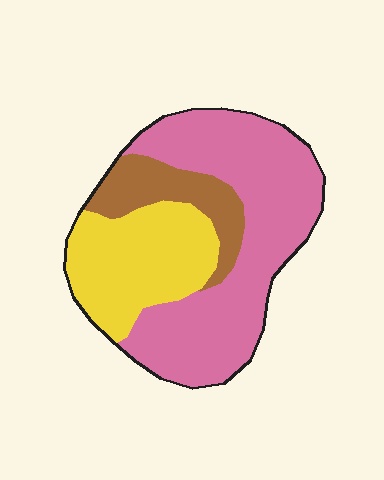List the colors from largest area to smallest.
From largest to smallest: pink, yellow, brown.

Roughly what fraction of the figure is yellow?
Yellow covers roughly 30% of the figure.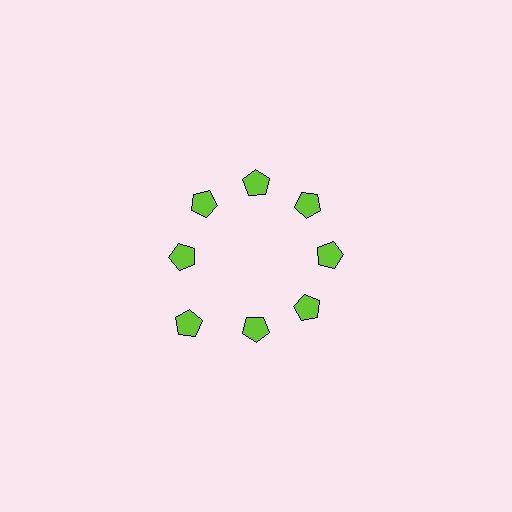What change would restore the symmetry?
The symmetry would be restored by moving it inward, back onto the ring so that all 8 pentagons sit at equal angles and equal distance from the center.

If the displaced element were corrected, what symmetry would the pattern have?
It would have 8-fold rotational symmetry — the pattern would map onto itself every 45 degrees.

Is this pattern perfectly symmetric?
No. The 8 lime pentagons are arranged in a ring, but one element near the 8 o'clock position is pushed outward from the center, breaking the 8-fold rotational symmetry.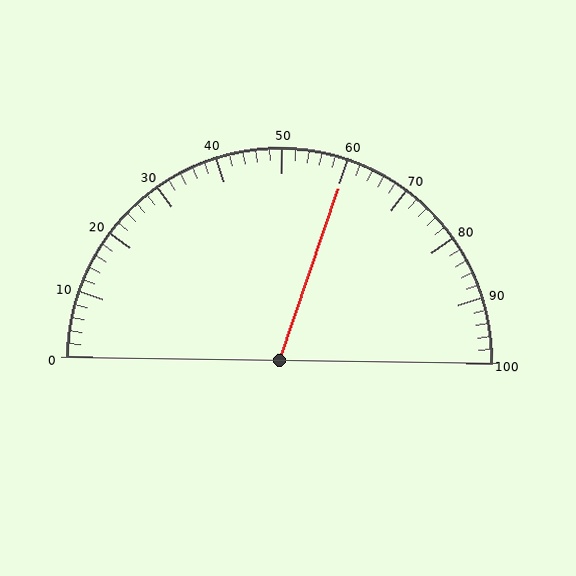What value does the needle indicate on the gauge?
The needle indicates approximately 60.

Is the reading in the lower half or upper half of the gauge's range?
The reading is in the upper half of the range (0 to 100).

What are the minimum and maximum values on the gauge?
The gauge ranges from 0 to 100.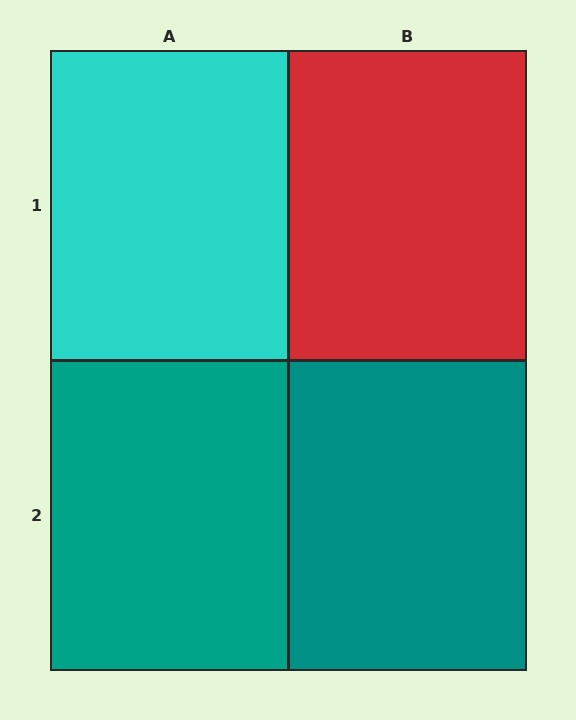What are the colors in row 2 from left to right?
Teal, teal.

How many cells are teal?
2 cells are teal.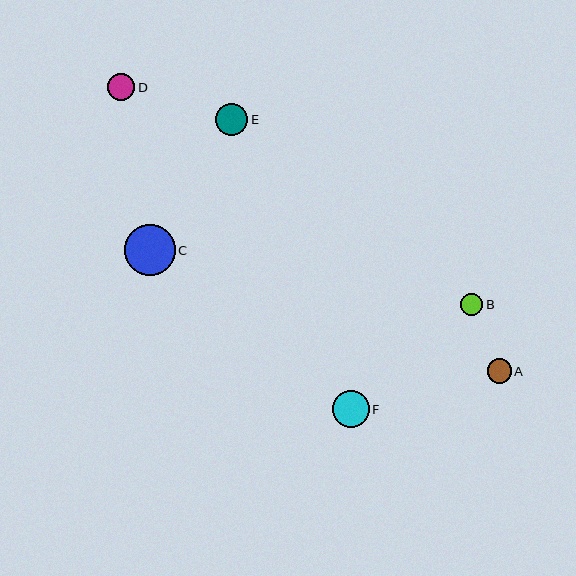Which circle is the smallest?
Circle B is the smallest with a size of approximately 23 pixels.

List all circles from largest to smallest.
From largest to smallest: C, F, E, D, A, B.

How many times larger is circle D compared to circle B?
Circle D is approximately 1.2 times the size of circle B.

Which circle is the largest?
Circle C is the largest with a size of approximately 50 pixels.